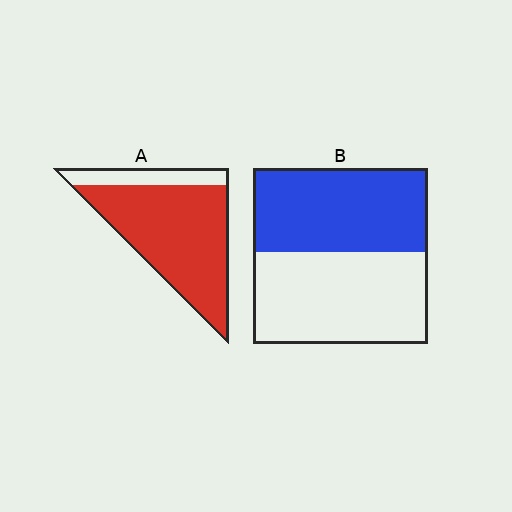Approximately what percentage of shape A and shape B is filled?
A is approximately 80% and B is approximately 50%.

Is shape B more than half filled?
Roughly half.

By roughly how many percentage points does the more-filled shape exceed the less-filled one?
By roughly 35 percentage points (A over B).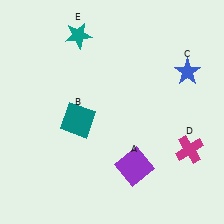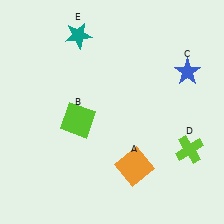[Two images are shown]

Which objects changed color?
A changed from purple to orange. B changed from teal to lime. D changed from magenta to lime.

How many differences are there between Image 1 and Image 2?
There are 3 differences between the two images.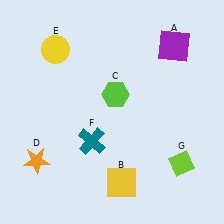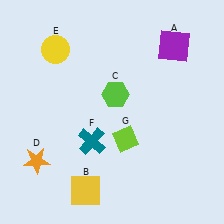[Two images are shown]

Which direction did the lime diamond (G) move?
The lime diamond (G) moved left.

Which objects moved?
The objects that moved are: the yellow square (B), the lime diamond (G).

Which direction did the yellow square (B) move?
The yellow square (B) moved left.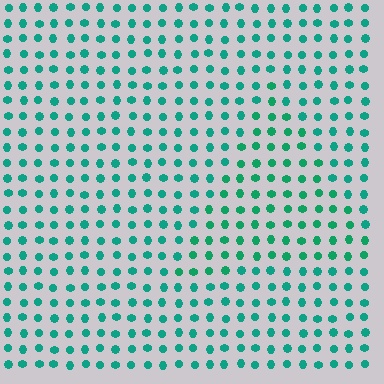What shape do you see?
I see a triangle.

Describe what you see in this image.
The image is filled with small teal elements in a uniform arrangement. A triangle-shaped region is visible where the elements are tinted to a slightly different hue, forming a subtle color boundary.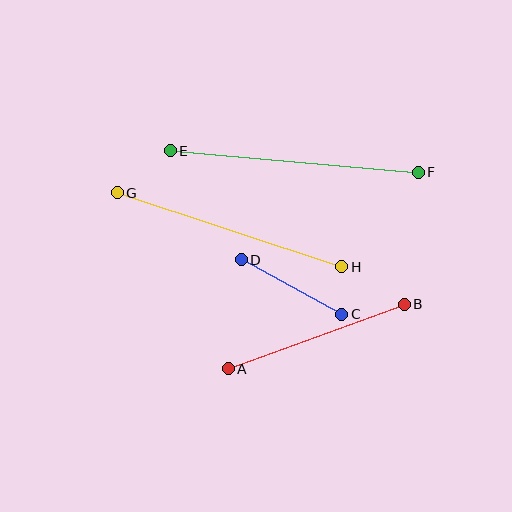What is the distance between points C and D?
The distance is approximately 114 pixels.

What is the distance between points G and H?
The distance is approximately 236 pixels.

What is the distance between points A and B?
The distance is approximately 188 pixels.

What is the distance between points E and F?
The distance is approximately 249 pixels.